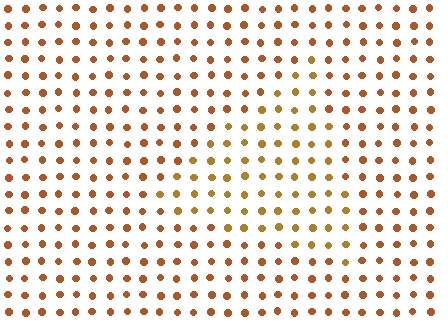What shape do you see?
I see a triangle.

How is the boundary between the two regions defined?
The boundary is defined purely by a slight shift in hue (about 19 degrees). Spacing, size, and orientation are identical on both sides.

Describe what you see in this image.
The image is filled with small brown elements in a uniform arrangement. A triangle-shaped region is visible where the elements are tinted to a slightly different hue, forming a subtle color boundary.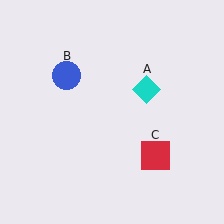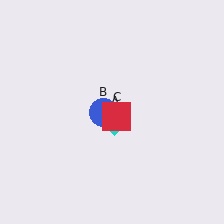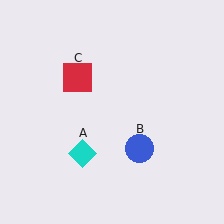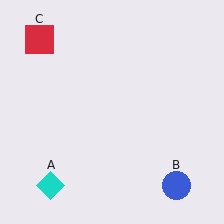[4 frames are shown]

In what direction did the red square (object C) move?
The red square (object C) moved up and to the left.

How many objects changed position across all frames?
3 objects changed position: cyan diamond (object A), blue circle (object B), red square (object C).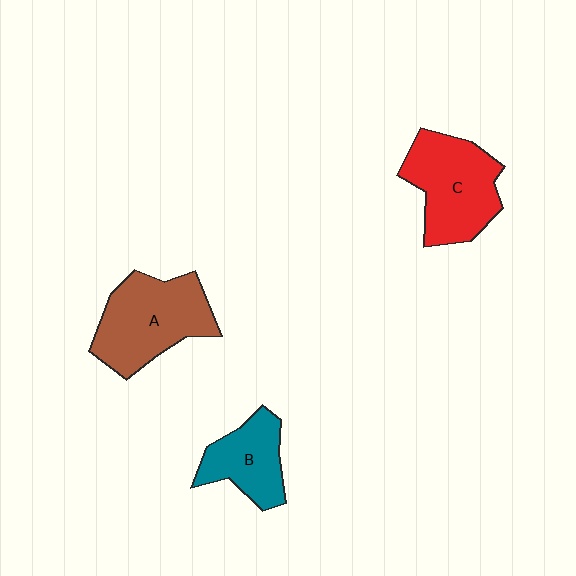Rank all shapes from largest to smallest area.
From largest to smallest: A (brown), C (red), B (teal).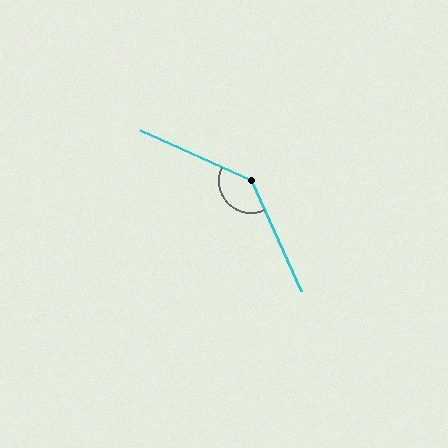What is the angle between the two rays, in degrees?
Approximately 139 degrees.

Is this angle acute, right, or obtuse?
It is obtuse.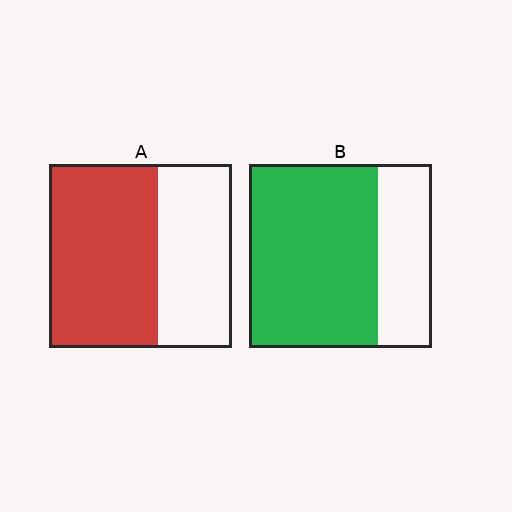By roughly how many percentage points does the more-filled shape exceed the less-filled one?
By roughly 10 percentage points (B over A).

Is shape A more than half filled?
Yes.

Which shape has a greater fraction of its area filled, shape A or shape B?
Shape B.